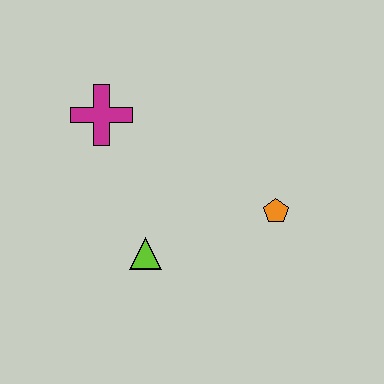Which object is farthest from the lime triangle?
The magenta cross is farthest from the lime triangle.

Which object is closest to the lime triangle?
The orange pentagon is closest to the lime triangle.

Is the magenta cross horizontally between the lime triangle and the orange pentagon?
No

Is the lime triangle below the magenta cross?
Yes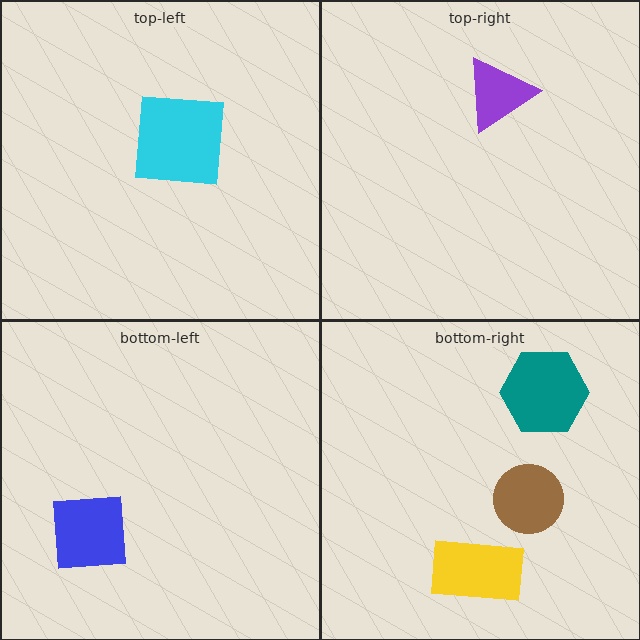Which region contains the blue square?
The bottom-left region.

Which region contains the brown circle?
The bottom-right region.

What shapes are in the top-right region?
The purple triangle.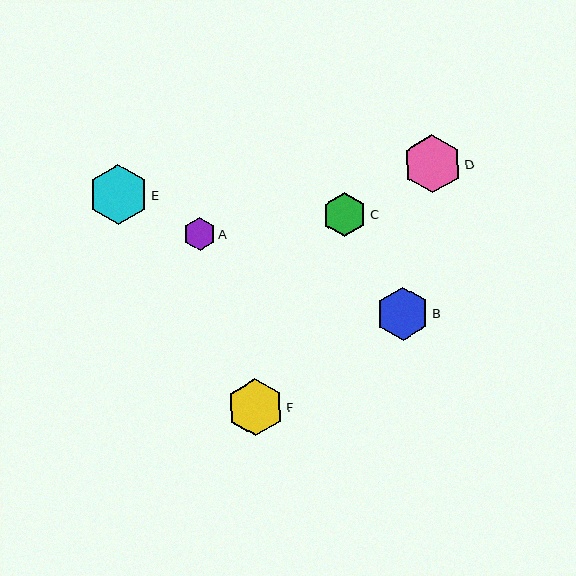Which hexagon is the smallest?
Hexagon A is the smallest with a size of approximately 32 pixels.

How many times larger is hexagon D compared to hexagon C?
Hexagon D is approximately 1.3 times the size of hexagon C.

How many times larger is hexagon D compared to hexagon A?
Hexagon D is approximately 1.8 times the size of hexagon A.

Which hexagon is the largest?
Hexagon E is the largest with a size of approximately 60 pixels.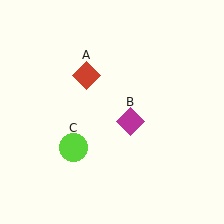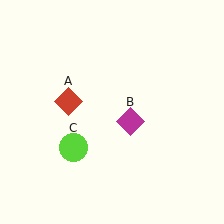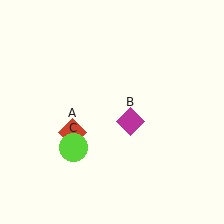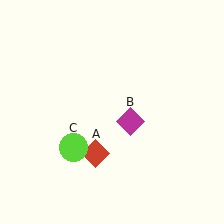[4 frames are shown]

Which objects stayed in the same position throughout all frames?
Magenta diamond (object B) and lime circle (object C) remained stationary.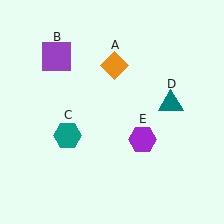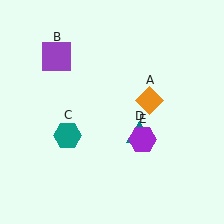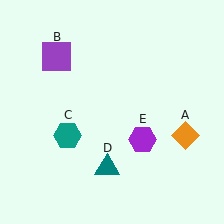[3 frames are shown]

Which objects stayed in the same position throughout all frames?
Purple square (object B) and teal hexagon (object C) and purple hexagon (object E) remained stationary.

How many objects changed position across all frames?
2 objects changed position: orange diamond (object A), teal triangle (object D).